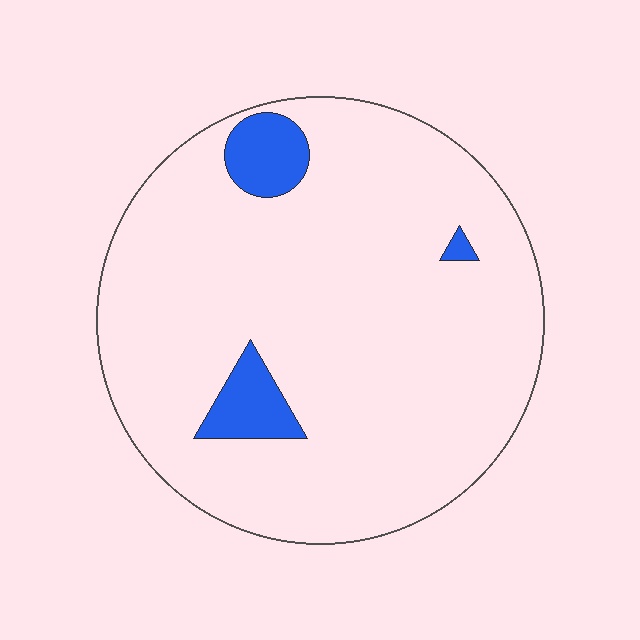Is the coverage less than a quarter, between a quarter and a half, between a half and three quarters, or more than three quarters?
Less than a quarter.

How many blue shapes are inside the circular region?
3.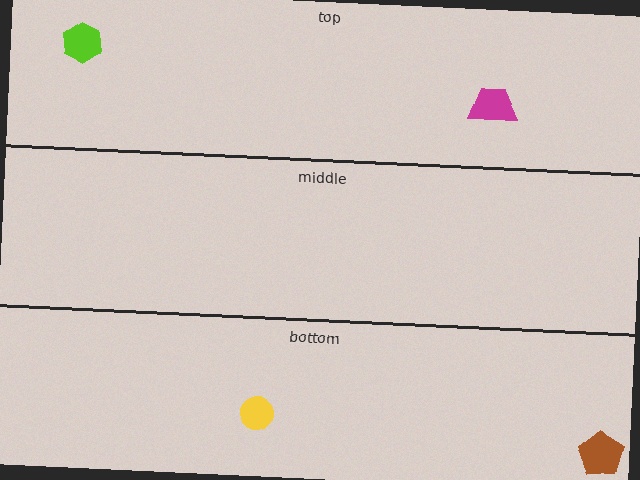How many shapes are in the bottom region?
2.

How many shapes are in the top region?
2.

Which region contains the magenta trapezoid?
The top region.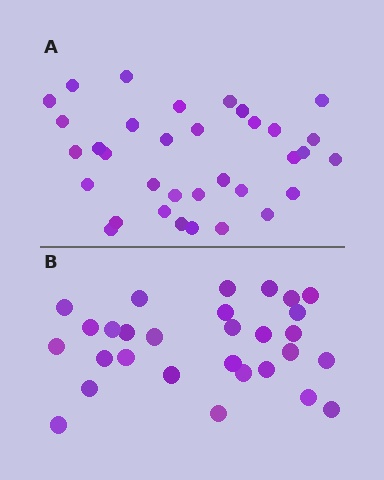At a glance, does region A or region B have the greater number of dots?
Region A (the top region) has more dots.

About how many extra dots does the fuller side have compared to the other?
Region A has about 5 more dots than region B.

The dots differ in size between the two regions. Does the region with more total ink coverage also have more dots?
No. Region B has more total ink coverage because its dots are larger, but region A actually contains more individual dots. Total area can be misleading — the number of items is what matters here.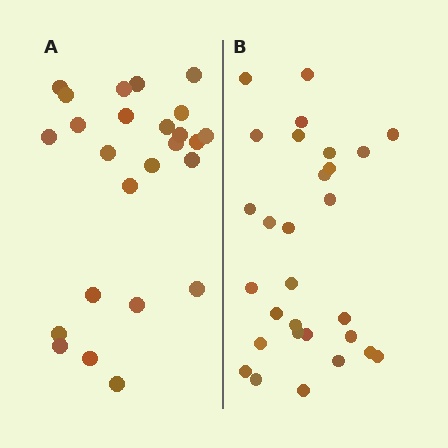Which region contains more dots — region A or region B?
Region B (the right region) has more dots.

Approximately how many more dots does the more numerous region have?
Region B has about 4 more dots than region A.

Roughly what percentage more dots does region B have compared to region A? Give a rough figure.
About 15% more.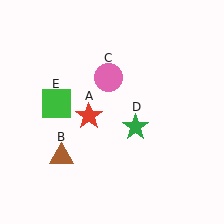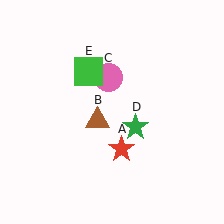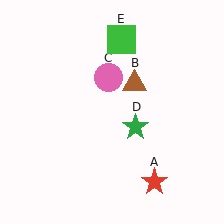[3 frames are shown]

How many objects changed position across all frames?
3 objects changed position: red star (object A), brown triangle (object B), green square (object E).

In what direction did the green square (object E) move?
The green square (object E) moved up and to the right.